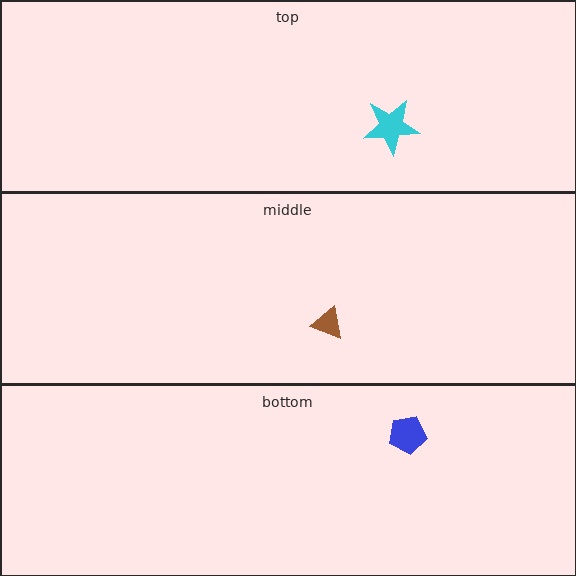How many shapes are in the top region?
1.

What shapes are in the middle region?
The brown triangle.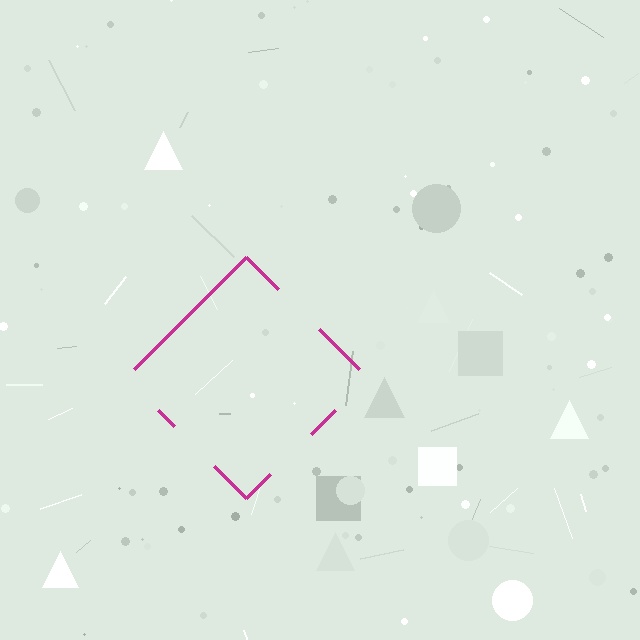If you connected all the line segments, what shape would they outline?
They would outline a diamond.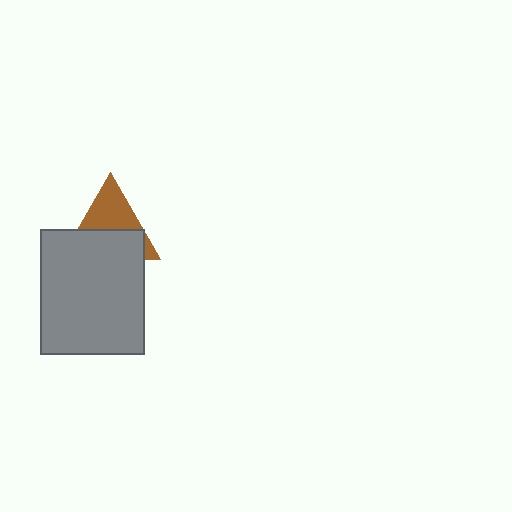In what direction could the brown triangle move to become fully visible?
The brown triangle could move up. That would shift it out from behind the gray rectangle entirely.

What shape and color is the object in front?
The object in front is a gray rectangle.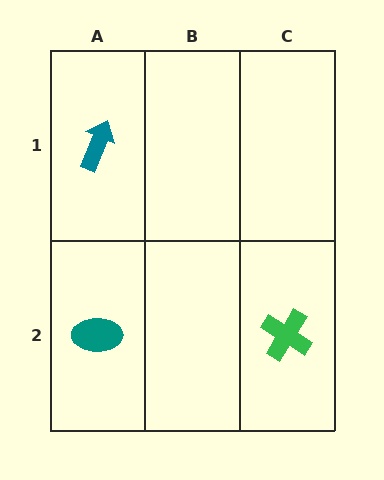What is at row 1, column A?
A teal arrow.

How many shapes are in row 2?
2 shapes.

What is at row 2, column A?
A teal ellipse.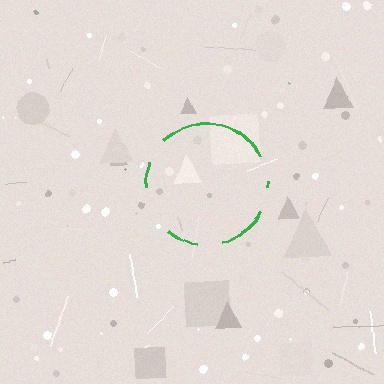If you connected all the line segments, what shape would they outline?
They would outline a circle.